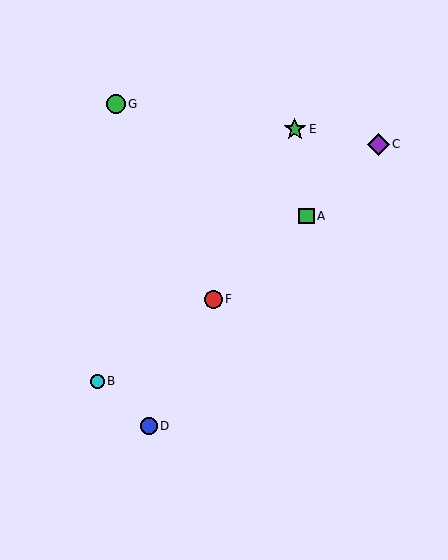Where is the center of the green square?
The center of the green square is at (307, 216).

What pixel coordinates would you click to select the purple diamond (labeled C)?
Click at (378, 144) to select the purple diamond C.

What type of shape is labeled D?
Shape D is a blue circle.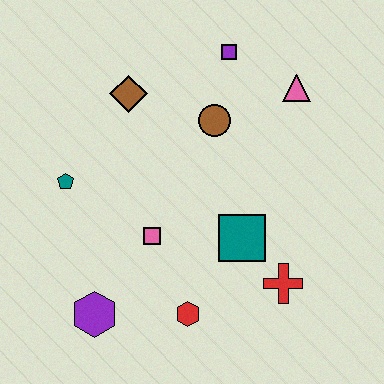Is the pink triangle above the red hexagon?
Yes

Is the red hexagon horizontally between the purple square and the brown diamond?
Yes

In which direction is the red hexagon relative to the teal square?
The red hexagon is below the teal square.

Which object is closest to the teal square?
The red cross is closest to the teal square.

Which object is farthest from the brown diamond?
The red cross is farthest from the brown diamond.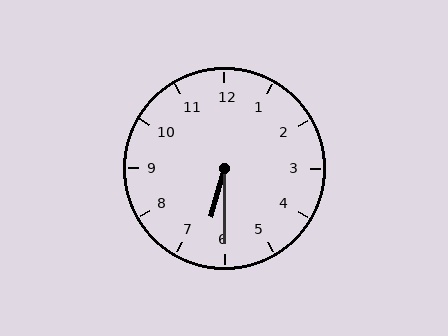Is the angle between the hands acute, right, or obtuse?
It is acute.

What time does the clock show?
6:30.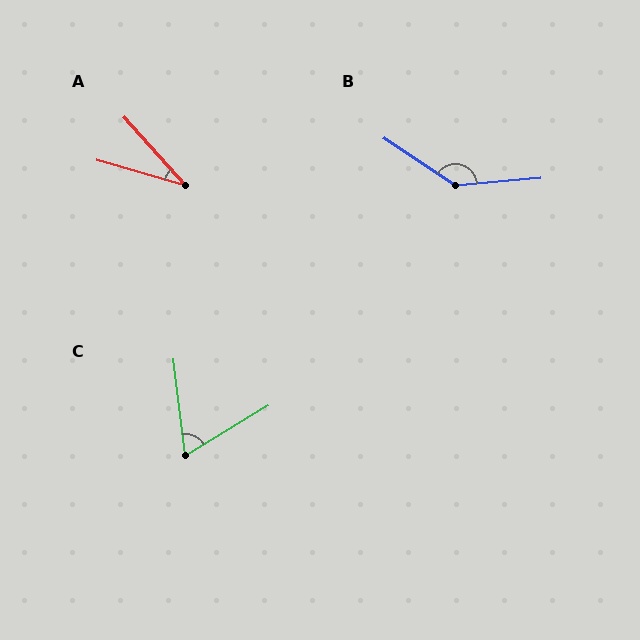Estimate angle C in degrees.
Approximately 66 degrees.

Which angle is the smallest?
A, at approximately 32 degrees.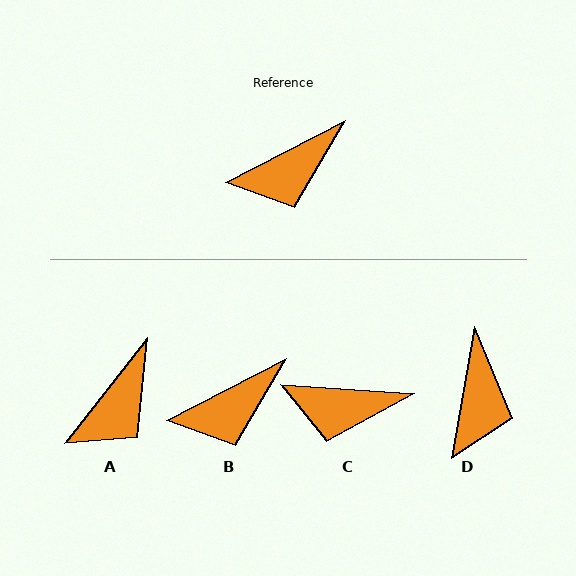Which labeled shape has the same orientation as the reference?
B.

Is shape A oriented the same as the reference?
No, it is off by about 25 degrees.